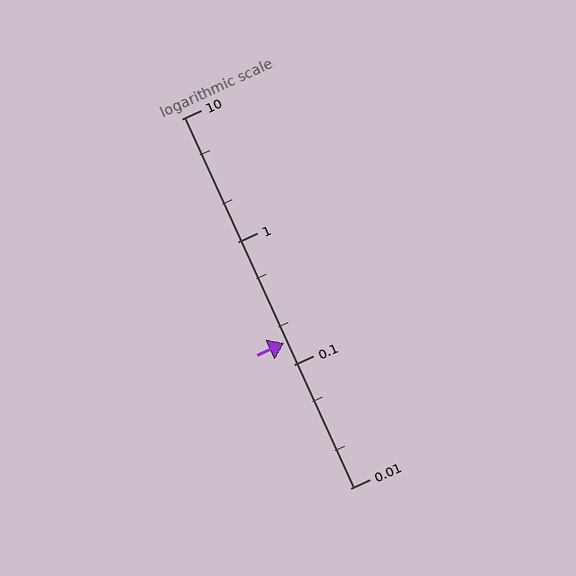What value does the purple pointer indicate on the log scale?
The pointer indicates approximately 0.15.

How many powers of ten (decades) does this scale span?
The scale spans 3 decades, from 0.01 to 10.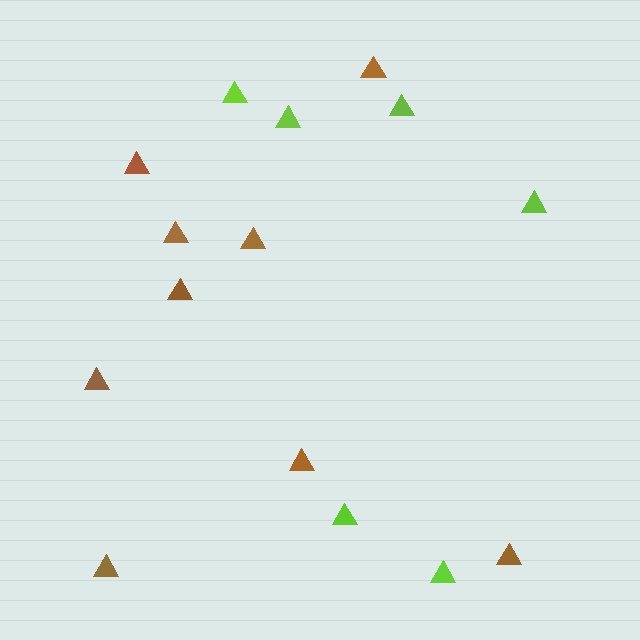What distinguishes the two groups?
There are 2 groups: one group of brown triangles (9) and one group of lime triangles (6).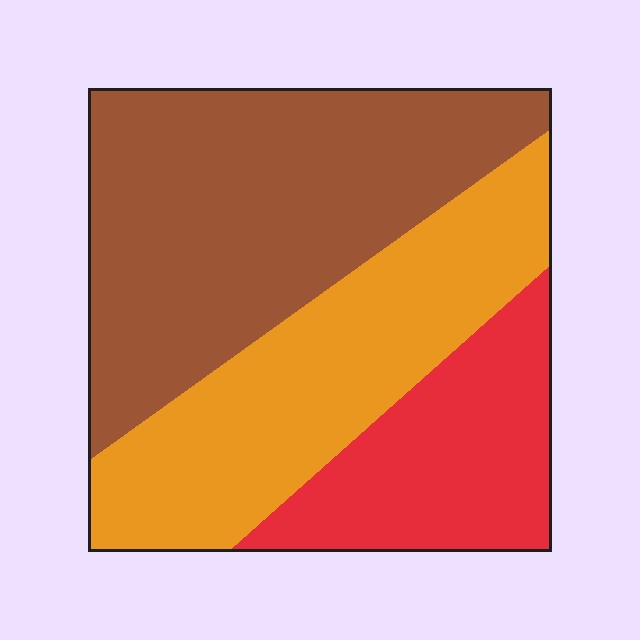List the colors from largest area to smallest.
From largest to smallest: brown, orange, red.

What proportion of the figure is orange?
Orange takes up about one third (1/3) of the figure.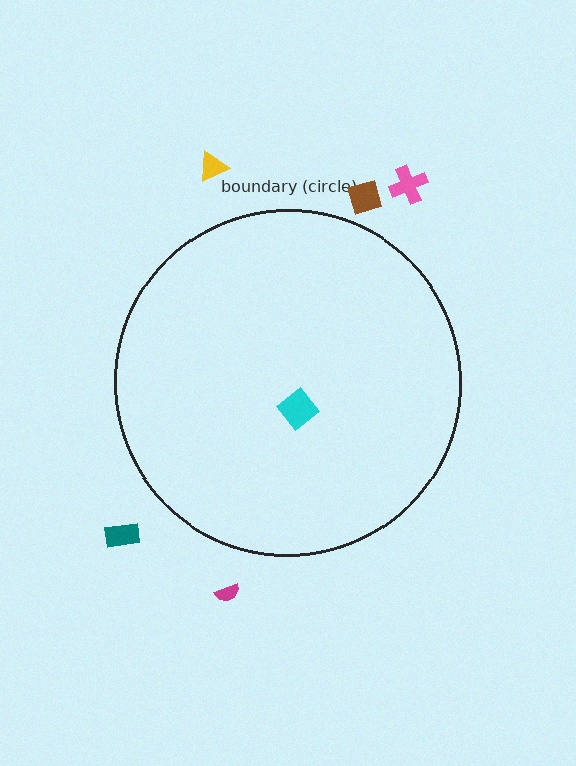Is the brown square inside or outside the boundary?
Outside.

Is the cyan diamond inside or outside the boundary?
Inside.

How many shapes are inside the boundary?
1 inside, 5 outside.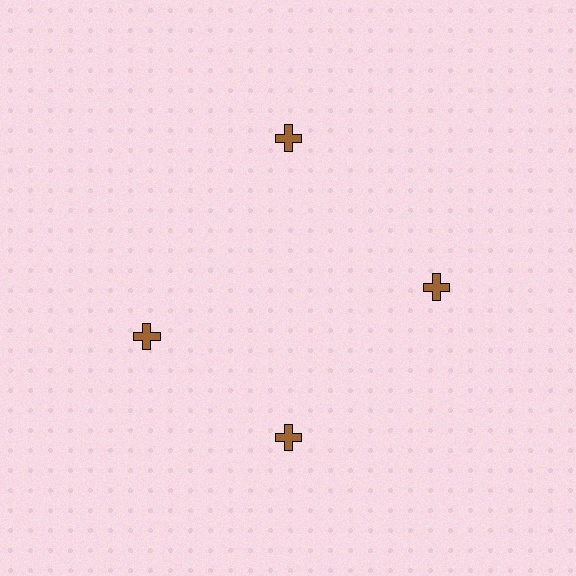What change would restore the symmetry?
The symmetry would be restored by rotating it back into even spacing with its neighbors so that all 4 crosses sit at equal angles and equal distance from the center.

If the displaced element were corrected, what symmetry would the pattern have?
It would have 4-fold rotational symmetry — the pattern would map onto itself every 90 degrees.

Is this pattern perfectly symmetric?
No. The 4 brown crosses are arranged in a ring, but one element near the 9 o'clock position is rotated out of alignment along the ring, breaking the 4-fold rotational symmetry.